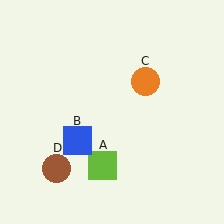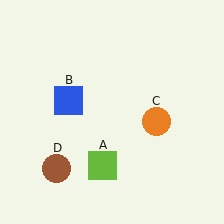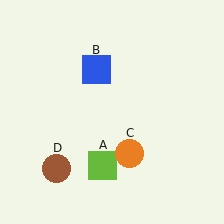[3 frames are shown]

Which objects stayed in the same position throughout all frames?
Lime square (object A) and brown circle (object D) remained stationary.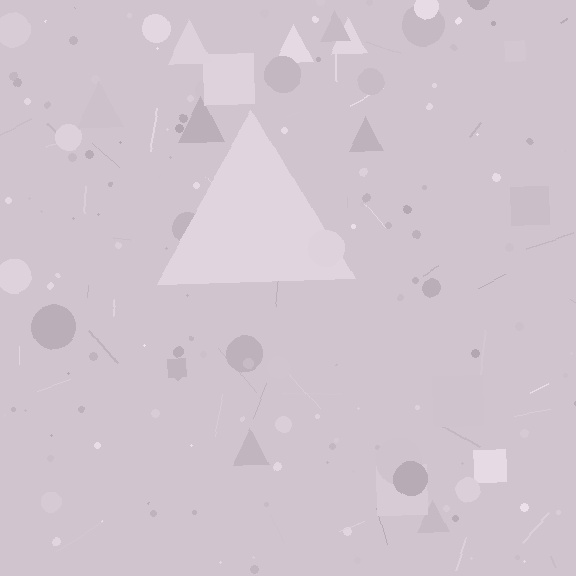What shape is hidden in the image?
A triangle is hidden in the image.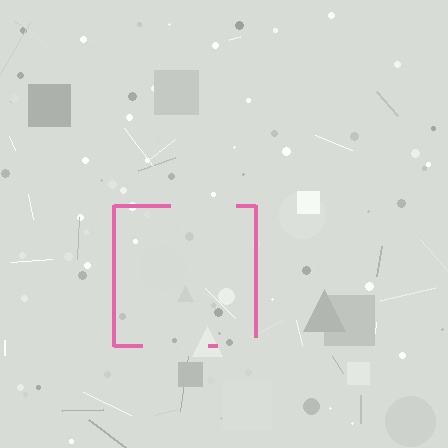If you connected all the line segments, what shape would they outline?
They would outline a square.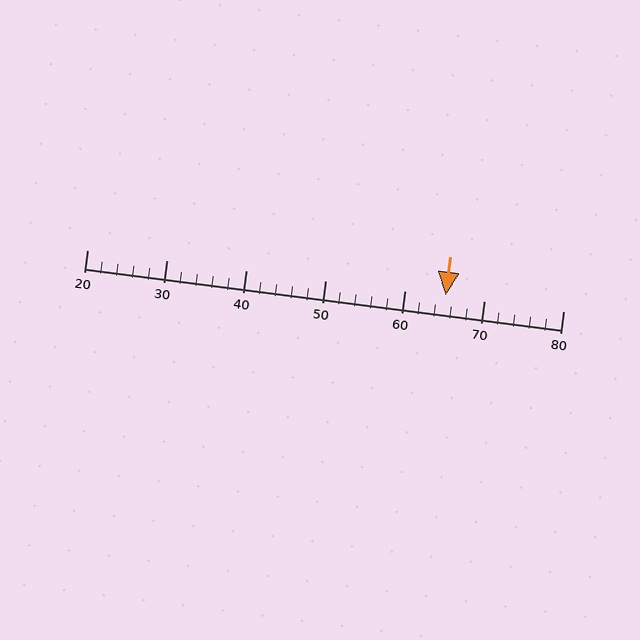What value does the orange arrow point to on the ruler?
The orange arrow points to approximately 65.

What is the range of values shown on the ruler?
The ruler shows values from 20 to 80.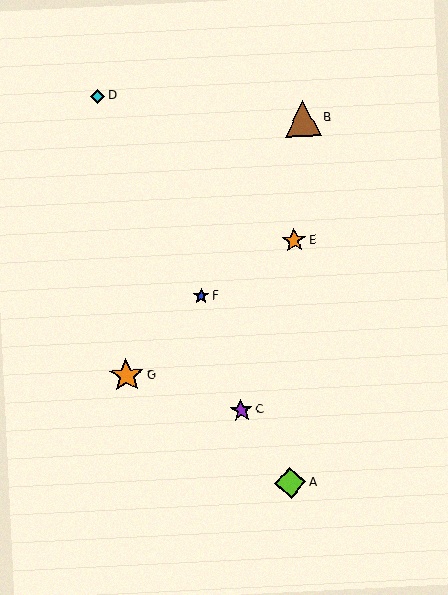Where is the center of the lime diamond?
The center of the lime diamond is at (290, 483).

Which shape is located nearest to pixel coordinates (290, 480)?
The lime diamond (labeled A) at (290, 483) is nearest to that location.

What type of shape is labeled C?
Shape C is a purple star.